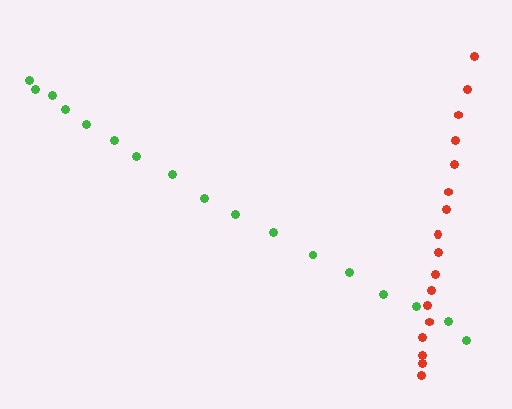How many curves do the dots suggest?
There are 2 distinct paths.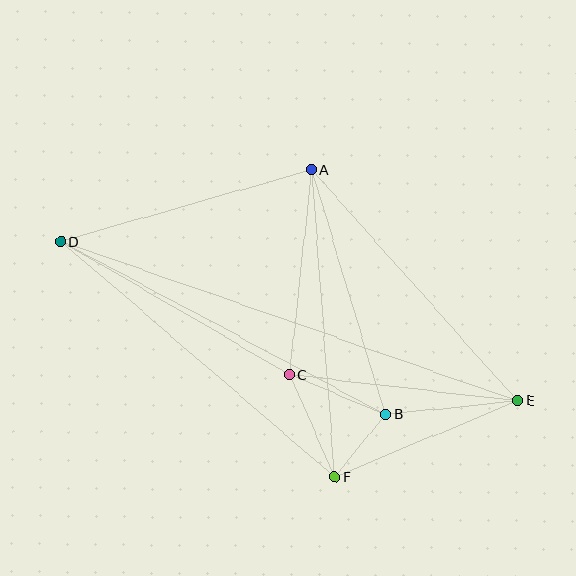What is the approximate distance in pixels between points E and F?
The distance between E and F is approximately 198 pixels.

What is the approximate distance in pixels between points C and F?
The distance between C and F is approximately 112 pixels.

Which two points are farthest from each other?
Points D and E are farthest from each other.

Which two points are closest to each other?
Points B and F are closest to each other.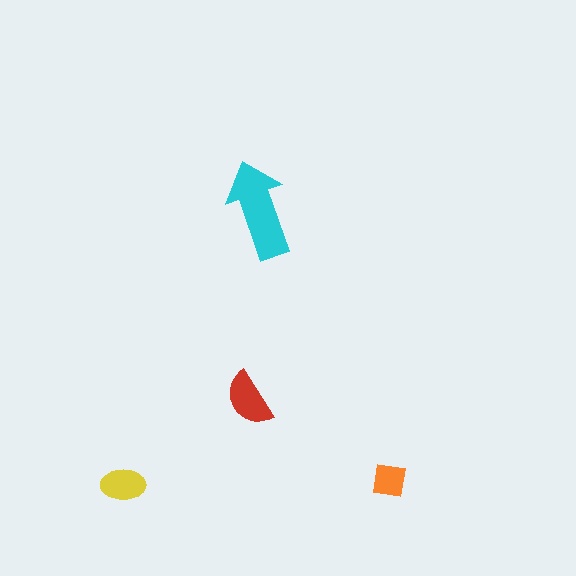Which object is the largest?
The cyan arrow.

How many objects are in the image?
There are 4 objects in the image.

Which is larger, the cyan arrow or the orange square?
The cyan arrow.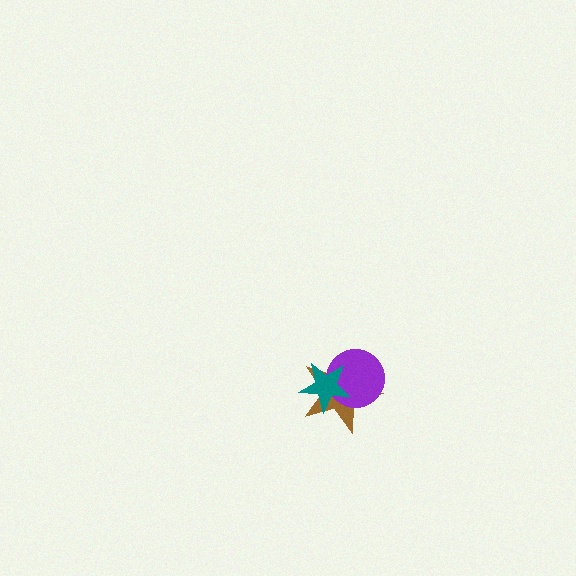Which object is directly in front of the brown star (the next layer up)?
The purple circle is directly in front of the brown star.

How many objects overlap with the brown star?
2 objects overlap with the brown star.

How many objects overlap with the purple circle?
2 objects overlap with the purple circle.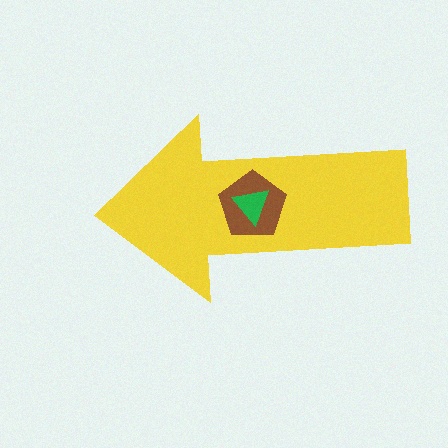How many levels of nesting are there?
3.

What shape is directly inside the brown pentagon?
The green triangle.